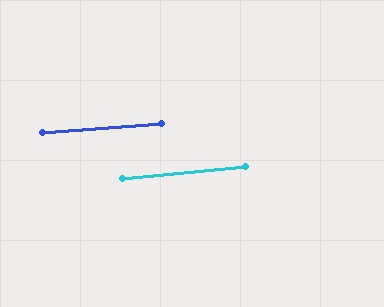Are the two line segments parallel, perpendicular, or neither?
Parallel — their directions differ by only 1.7°.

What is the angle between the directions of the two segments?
Approximately 2 degrees.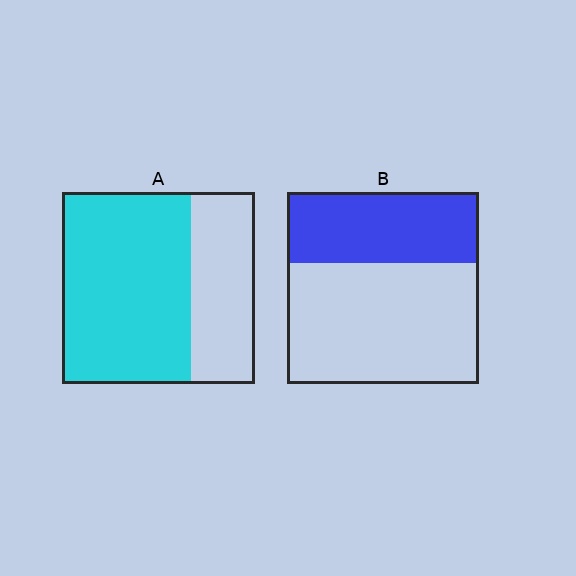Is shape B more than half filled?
No.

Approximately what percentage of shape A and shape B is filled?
A is approximately 65% and B is approximately 35%.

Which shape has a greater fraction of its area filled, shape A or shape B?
Shape A.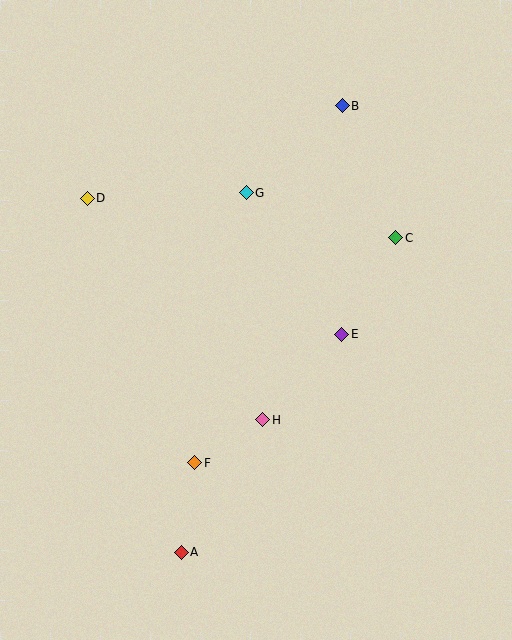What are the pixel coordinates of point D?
Point D is at (87, 198).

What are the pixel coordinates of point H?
Point H is at (263, 420).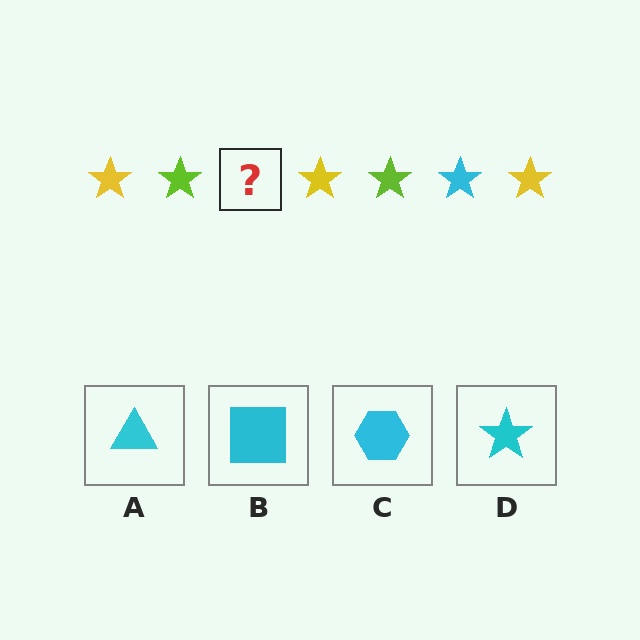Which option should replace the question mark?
Option D.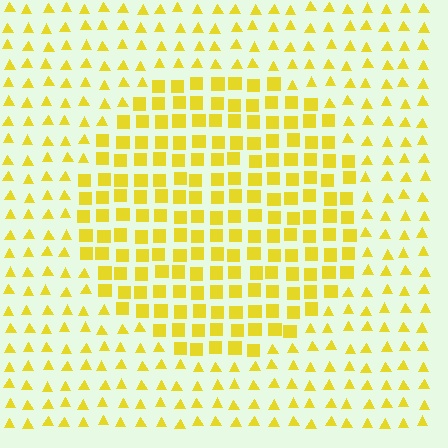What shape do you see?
I see a circle.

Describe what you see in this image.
The image is filled with small yellow elements arranged in a uniform grid. A circle-shaped region contains squares, while the surrounding area contains triangles. The boundary is defined purely by the change in element shape.